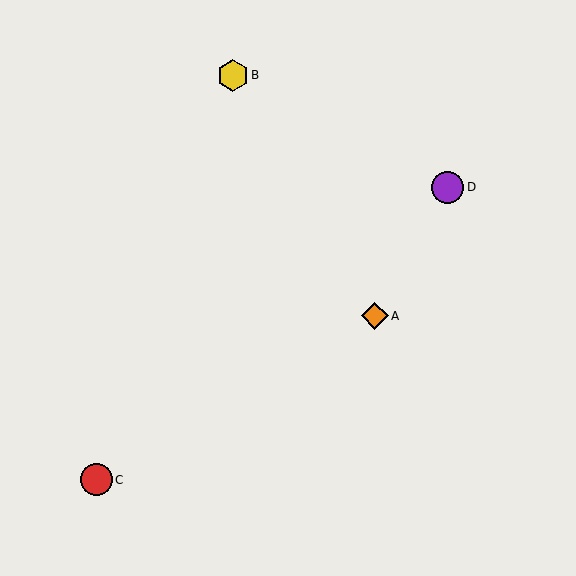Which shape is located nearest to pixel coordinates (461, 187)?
The purple circle (labeled D) at (448, 187) is nearest to that location.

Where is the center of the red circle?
The center of the red circle is at (96, 480).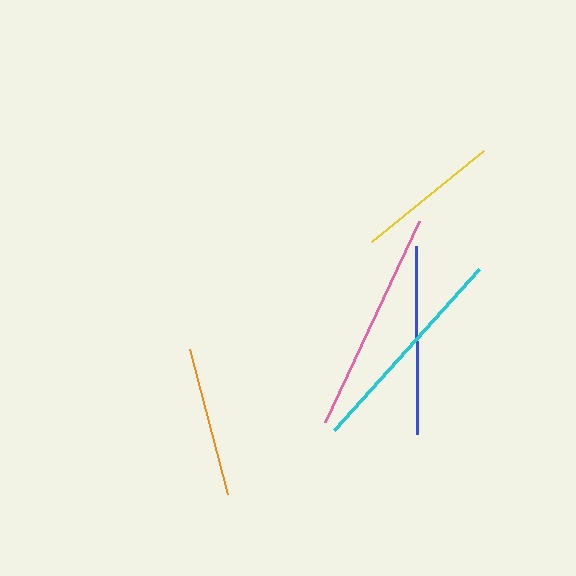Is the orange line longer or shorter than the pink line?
The pink line is longer than the orange line.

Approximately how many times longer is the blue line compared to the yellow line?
The blue line is approximately 1.3 times the length of the yellow line.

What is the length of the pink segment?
The pink segment is approximately 223 pixels long.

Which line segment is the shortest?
The yellow line is the shortest at approximately 144 pixels.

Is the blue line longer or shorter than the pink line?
The pink line is longer than the blue line.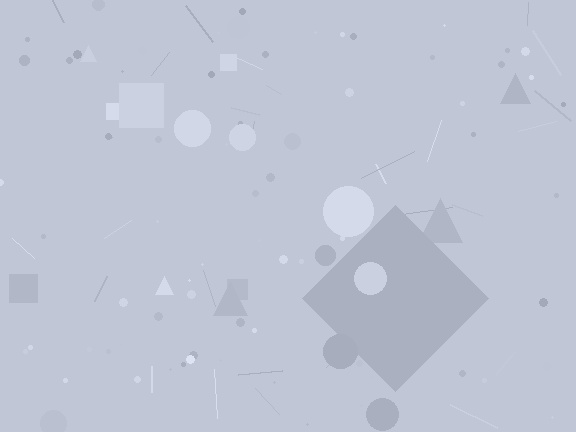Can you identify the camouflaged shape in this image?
The camouflaged shape is a diamond.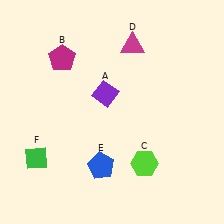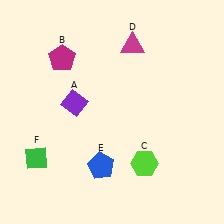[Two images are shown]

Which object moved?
The purple diamond (A) moved left.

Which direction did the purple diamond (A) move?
The purple diamond (A) moved left.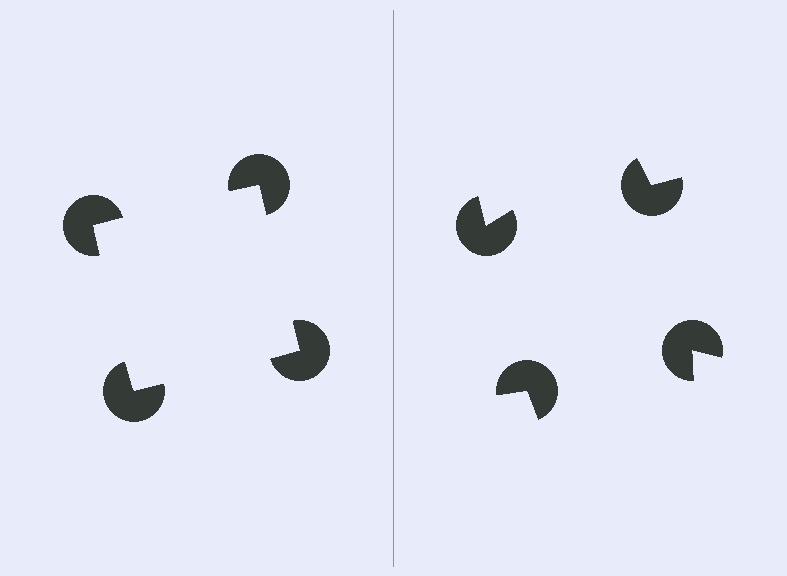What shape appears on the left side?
An illusory square.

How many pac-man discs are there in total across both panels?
8 — 4 on each side.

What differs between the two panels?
The pac-man discs are positioned identically on both sides; only the wedge orientations differ. On the left they align to a square; on the right they are misaligned.